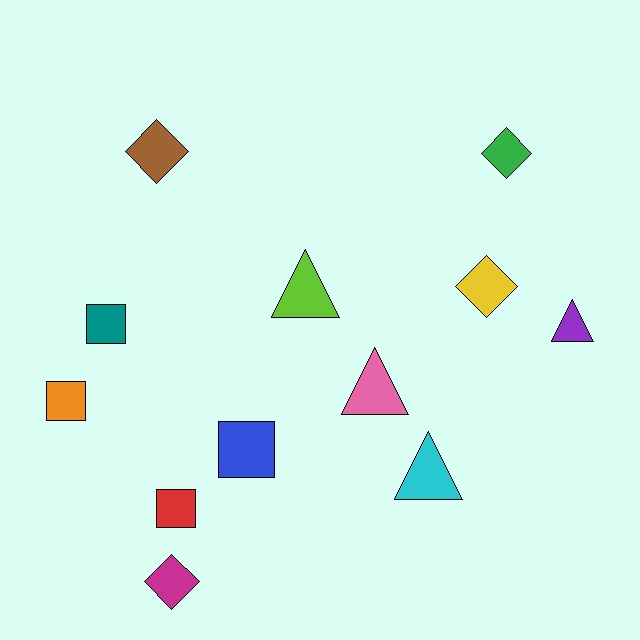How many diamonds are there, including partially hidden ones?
There are 4 diamonds.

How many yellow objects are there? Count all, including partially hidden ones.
There is 1 yellow object.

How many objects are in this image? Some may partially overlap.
There are 12 objects.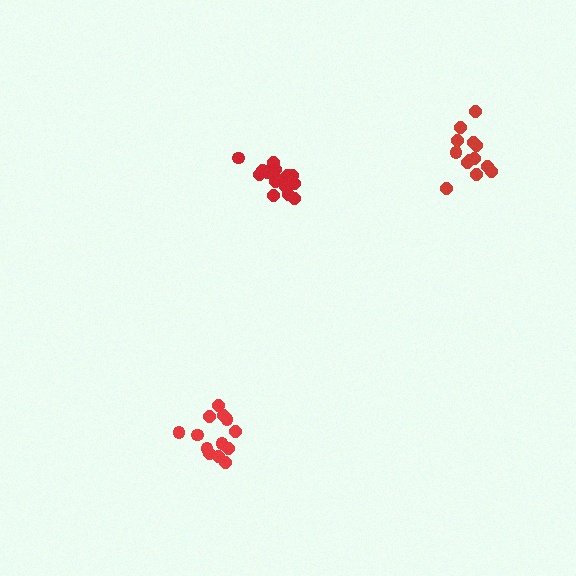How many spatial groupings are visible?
There are 3 spatial groupings.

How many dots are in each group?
Group 1: 13 dots, Group 2: 16 dots, Group 3: 13 dots (42 total).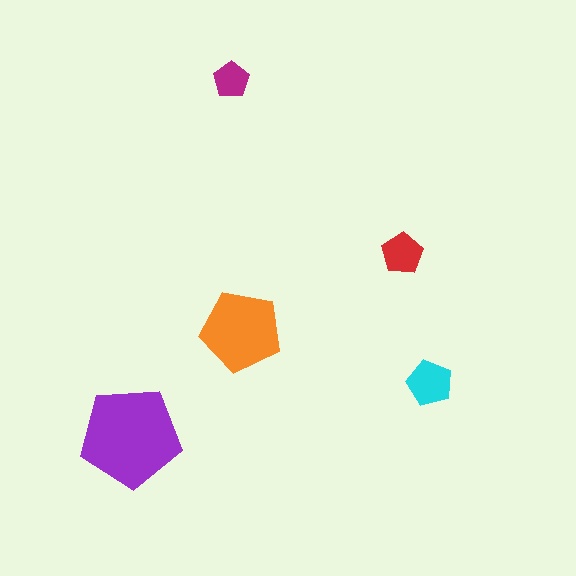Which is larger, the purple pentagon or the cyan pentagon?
The purple one.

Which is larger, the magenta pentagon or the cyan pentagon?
The cyan one.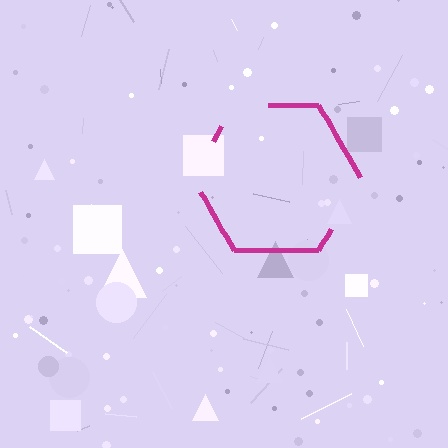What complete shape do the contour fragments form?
The contour fragments form a hexagon.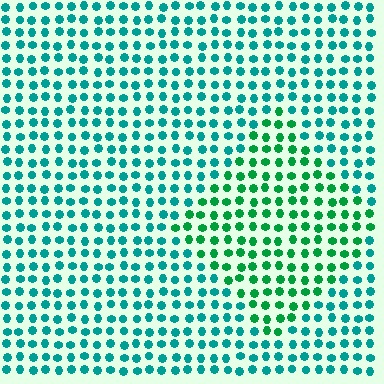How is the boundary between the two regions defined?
The boundary is defined purely by a slight shift in hue (about 34 degrees). Spacing, size, and orientation are identical on both sides.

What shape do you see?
I see a diamond.